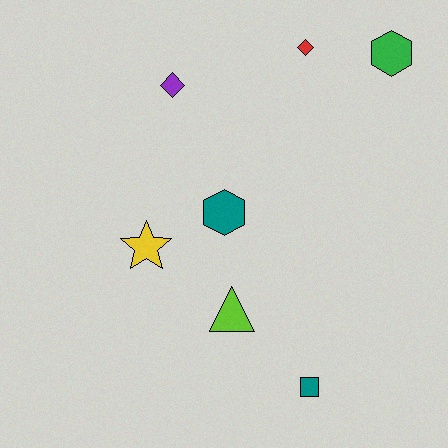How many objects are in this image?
There are 7 objects.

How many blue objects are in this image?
There are no blue objects.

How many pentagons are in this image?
There are no pentagons.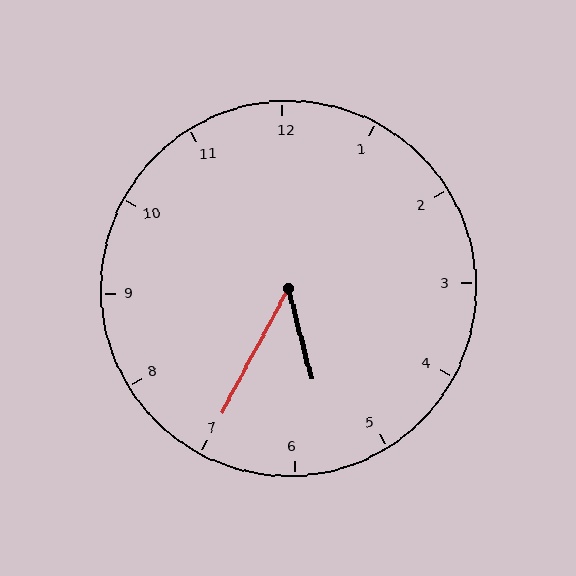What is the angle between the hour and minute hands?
Approximately 42 degrees.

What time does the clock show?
5:35.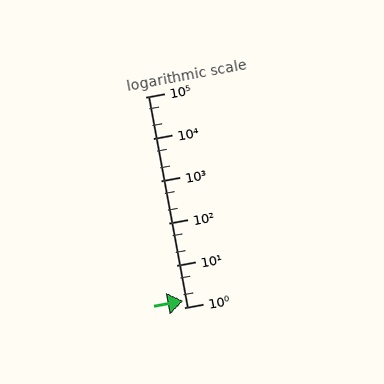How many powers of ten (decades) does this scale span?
The scale spans 5 decades, from 1 to 100000.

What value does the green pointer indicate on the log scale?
The pointer indicates approximately 1.4.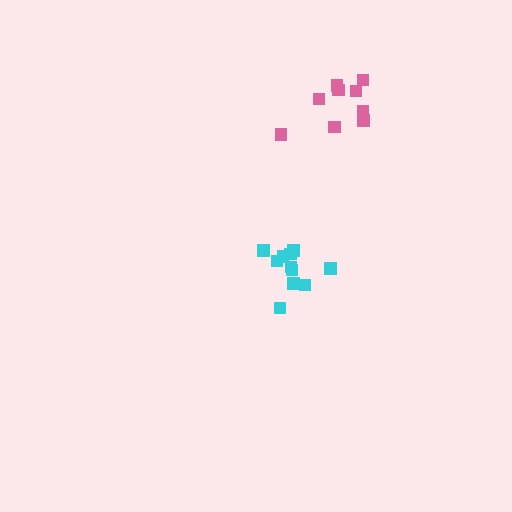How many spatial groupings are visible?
There are 2 spatial groupings.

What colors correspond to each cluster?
The clusters are colored: pink, cyan.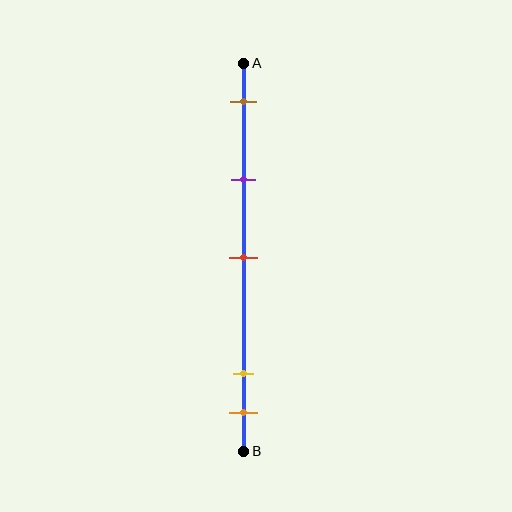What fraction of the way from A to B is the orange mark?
The orange mark is approximately 90% (0.9) of the way from A to B.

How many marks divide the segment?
There are 5 marks dividing the segment.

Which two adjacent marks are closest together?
The yellow and orange marks are the closest adjacent pair.